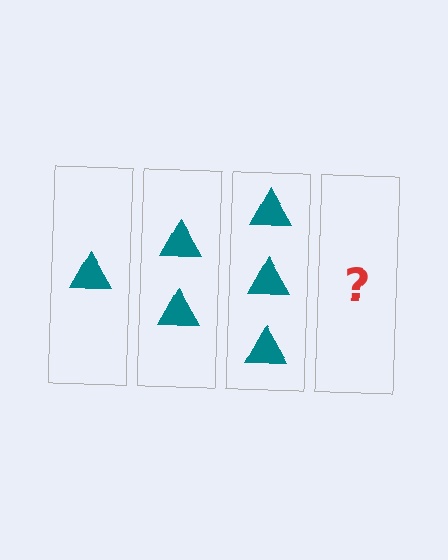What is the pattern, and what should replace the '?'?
The pattern is that each step adds one more triangle. The '?' should be 4 triangles.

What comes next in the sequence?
The next element should be 4 triangles.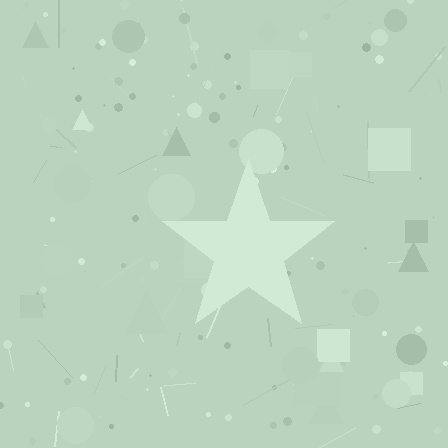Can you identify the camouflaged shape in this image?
The camouflaged shape is a star.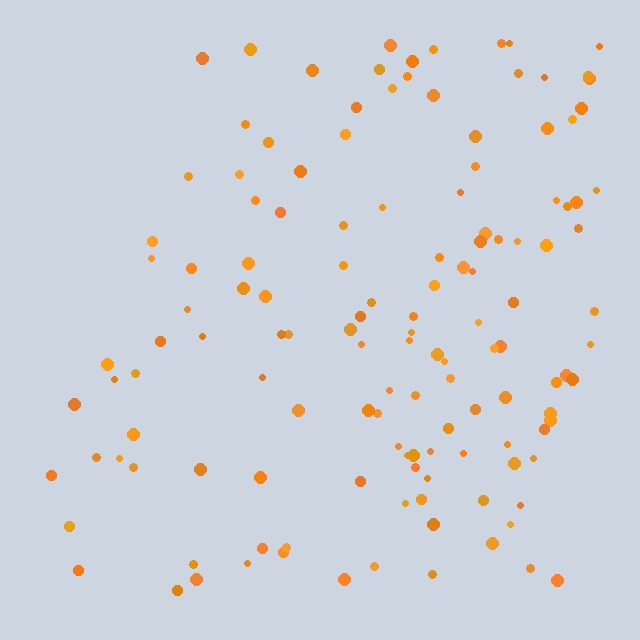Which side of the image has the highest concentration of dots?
The right.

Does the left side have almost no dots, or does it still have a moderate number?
Still a moderate number, just noticeably fewer than the right.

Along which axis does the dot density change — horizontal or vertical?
Horizontal.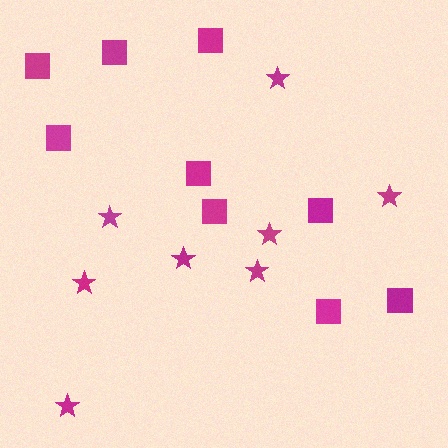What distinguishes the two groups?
There are 2 groups: one group of stars (8) and one group of squares (9).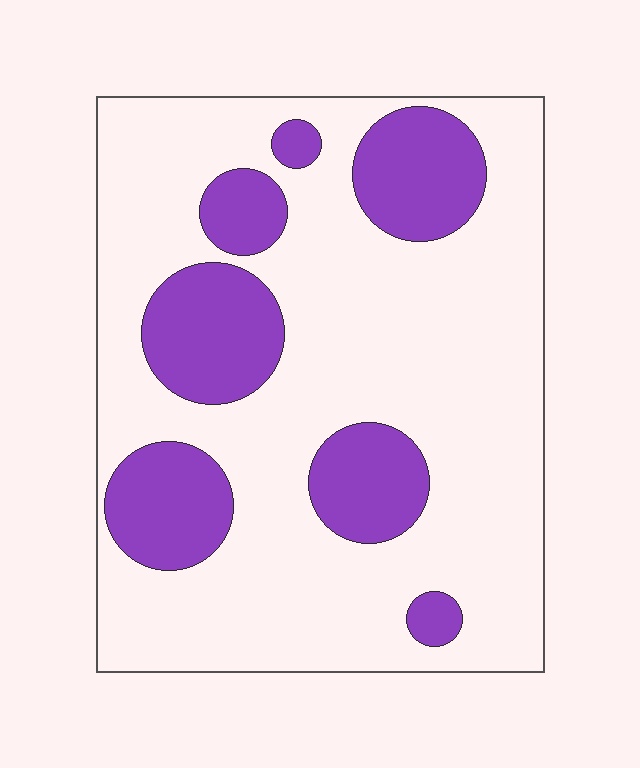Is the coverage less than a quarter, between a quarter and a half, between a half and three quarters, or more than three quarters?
Between a quarter and a half.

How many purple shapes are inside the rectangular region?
7.